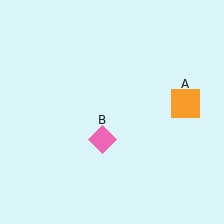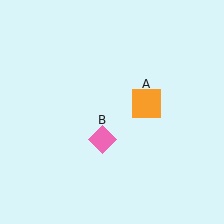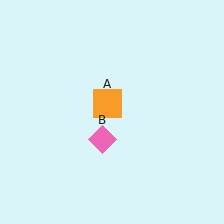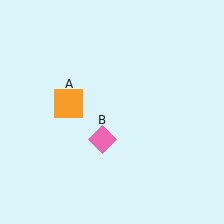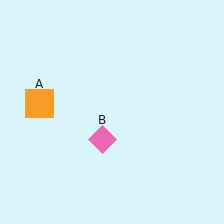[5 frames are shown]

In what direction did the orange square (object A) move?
The orange square (object A) moved left.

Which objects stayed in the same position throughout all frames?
Pink diamond (object B) remained stationary.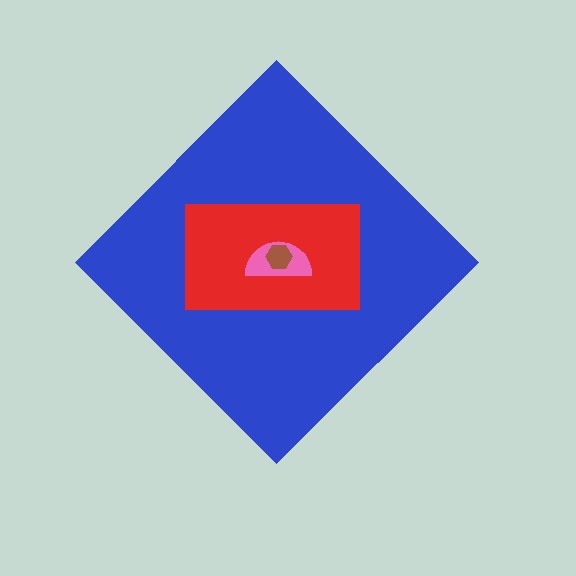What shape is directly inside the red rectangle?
The pink semicircle.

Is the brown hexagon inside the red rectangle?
Yes.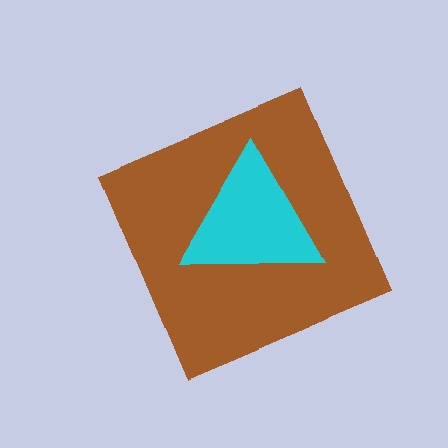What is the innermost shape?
The cyan triangle.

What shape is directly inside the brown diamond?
The cyan triangle.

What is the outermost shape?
The brown diamond.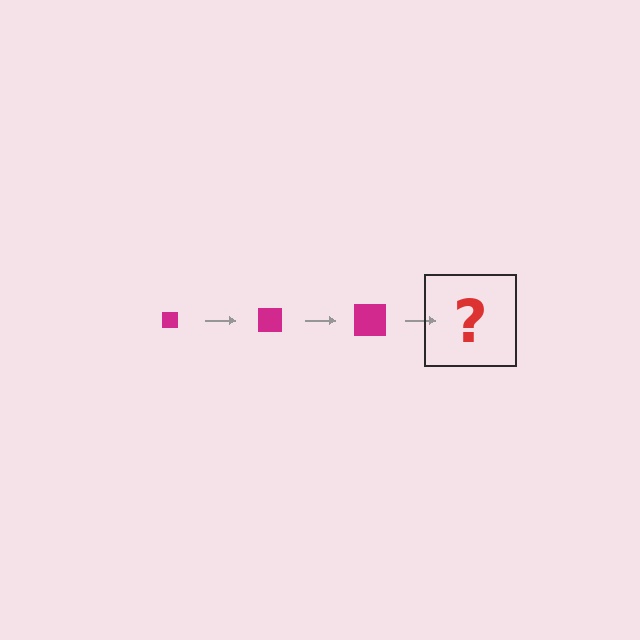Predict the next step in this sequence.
The next step is a magenta square, larger than the previous one.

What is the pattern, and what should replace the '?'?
The pattern is that the square gets progressively larger each step. The '?' should be a magenta square, larger than the previous one.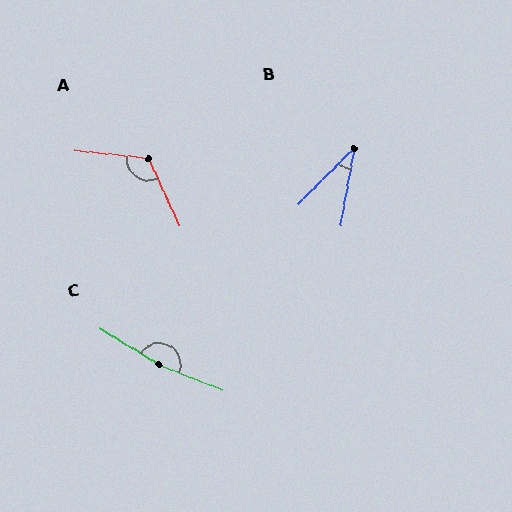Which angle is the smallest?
B, at approximately 34 degrees.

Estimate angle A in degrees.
Approximately 121 degrees.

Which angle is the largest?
C, at approximately 170 degrees.